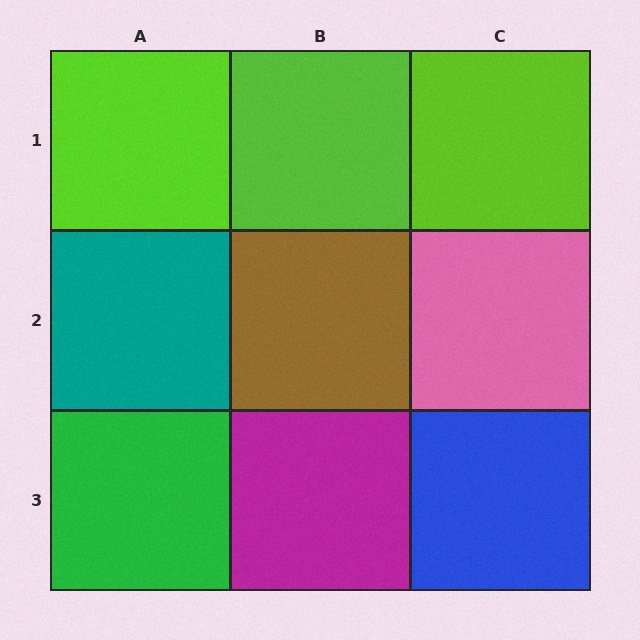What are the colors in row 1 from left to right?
Lime, lime, lime.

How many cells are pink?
1 cell is pink.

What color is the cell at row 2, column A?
Teal.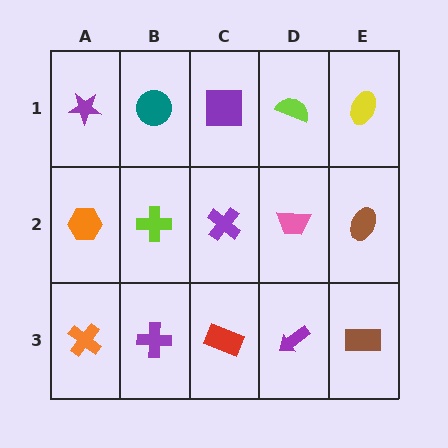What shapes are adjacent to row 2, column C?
A purple square (row 1, column C), a red rectangle (row 3, column C), a lime cross (row 2, column B), a pink trapezoid (row 2, column D).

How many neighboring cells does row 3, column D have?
3.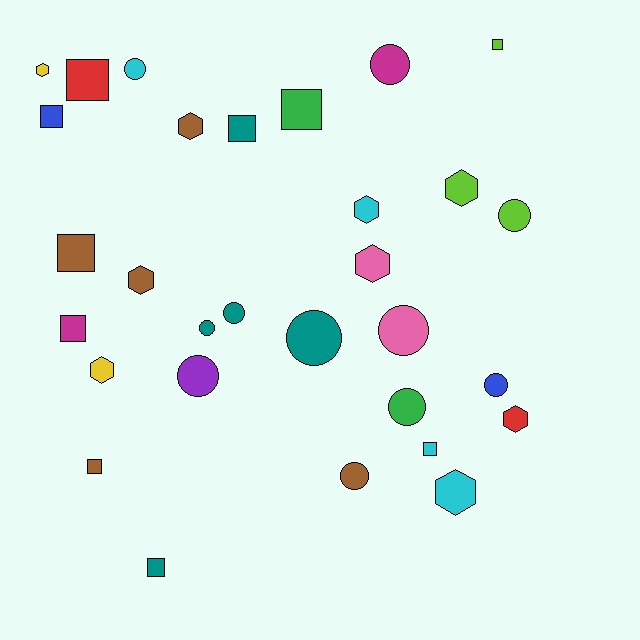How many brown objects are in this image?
There are 5 brown objects.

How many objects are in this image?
There are 30 objects.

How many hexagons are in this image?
There are 9 hexagons.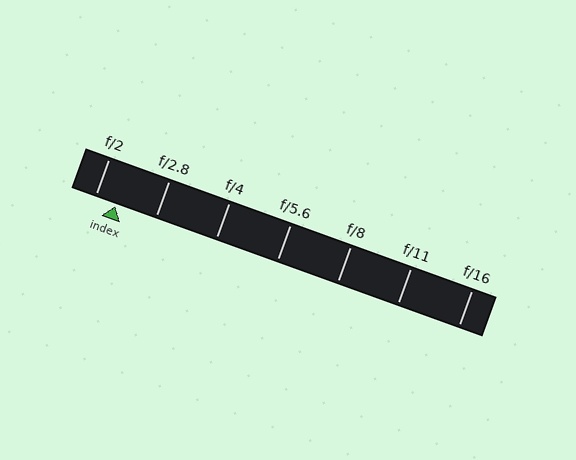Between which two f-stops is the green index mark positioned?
The index mark is between f/2 and f/2.8.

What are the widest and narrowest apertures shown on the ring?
The widest aperture shown is f/2 and the narrowest is f/16.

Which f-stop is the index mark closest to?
The index mark is closest to f/2.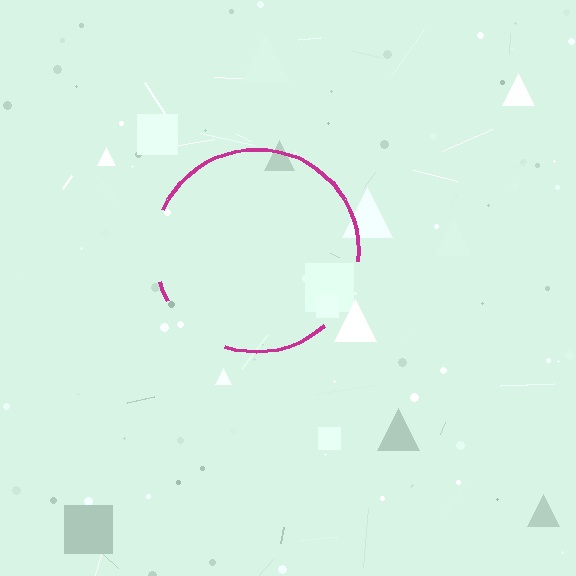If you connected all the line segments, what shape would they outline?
They would outline a circle.